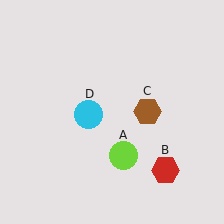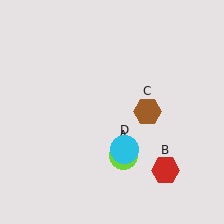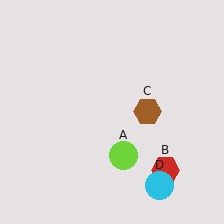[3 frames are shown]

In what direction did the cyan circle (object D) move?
The cyan circle (object D) moved down and to the right.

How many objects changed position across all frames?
1 object changed position: cyan circle (object D).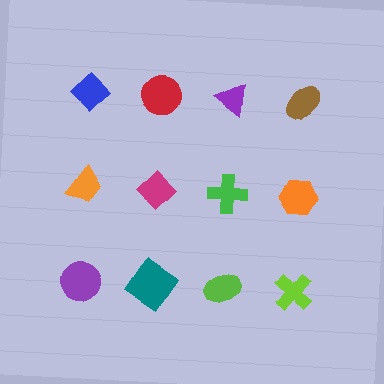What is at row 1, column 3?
A purple triangle.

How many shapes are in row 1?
4 shapes.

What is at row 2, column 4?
An orange hexagon.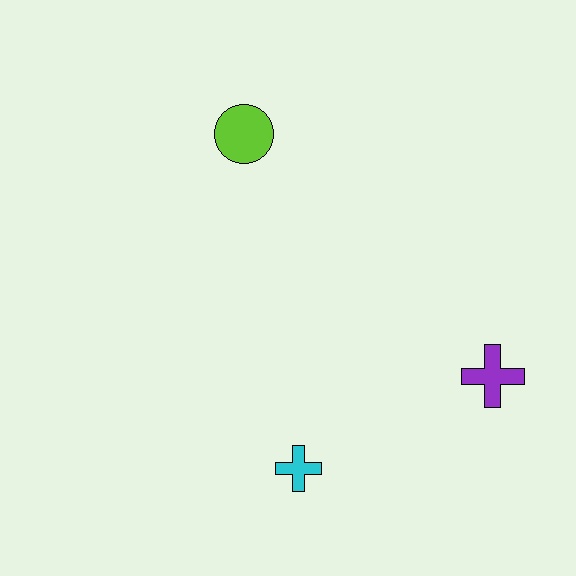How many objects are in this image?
There are 3 objects.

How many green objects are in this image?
There are no green objects.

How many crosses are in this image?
There are 2 crosses.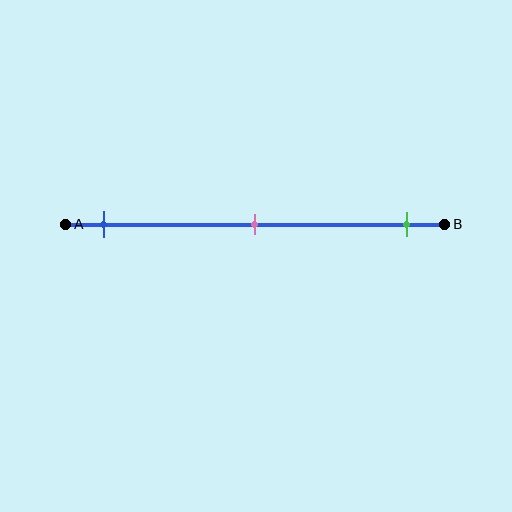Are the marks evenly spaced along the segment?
Yes, the marks are approximately evenly spaced.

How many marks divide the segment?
There are 3 marks dividing the segment.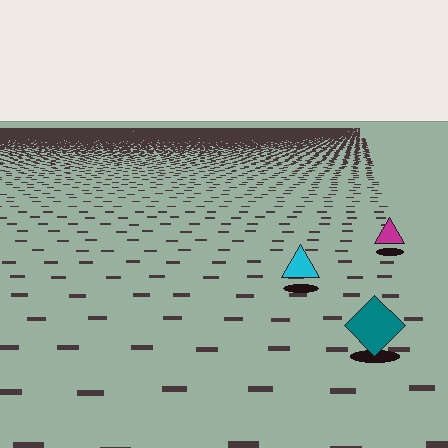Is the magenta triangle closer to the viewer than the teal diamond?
No. The teal diamond is closer — you can tell from the texture gradient: the ground texture is coarser near it.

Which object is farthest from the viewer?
The magenta triangle is farthest from the viewer. It appears smaller and the ground texture around it is denser.